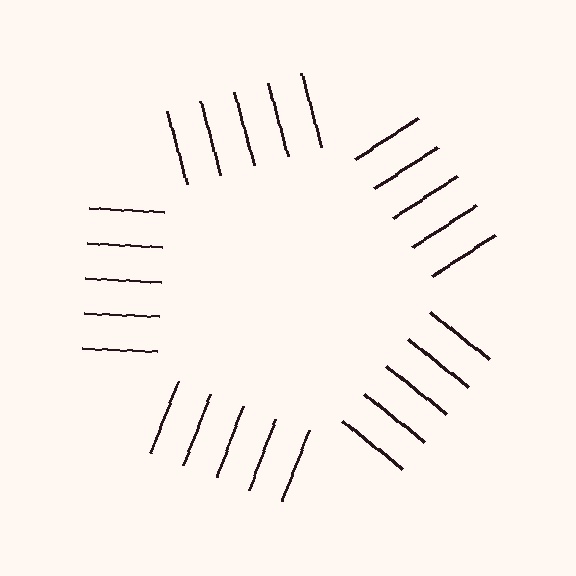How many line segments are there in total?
25 — 5 along each of the 5 edges.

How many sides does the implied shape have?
5 sides — the line-ends trace a pentagon.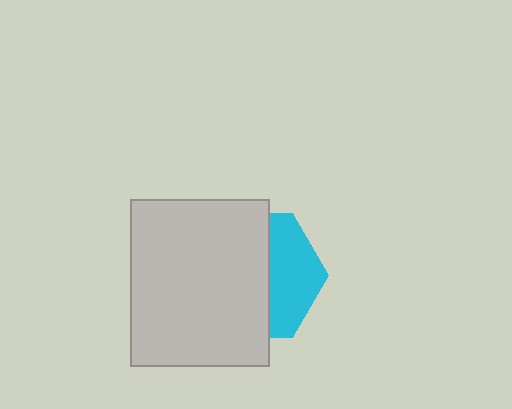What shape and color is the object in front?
The object in front is a light gray rectangle.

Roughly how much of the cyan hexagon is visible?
A small part of it is visible (roughly 38%).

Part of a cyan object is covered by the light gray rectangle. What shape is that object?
It is a hexagon.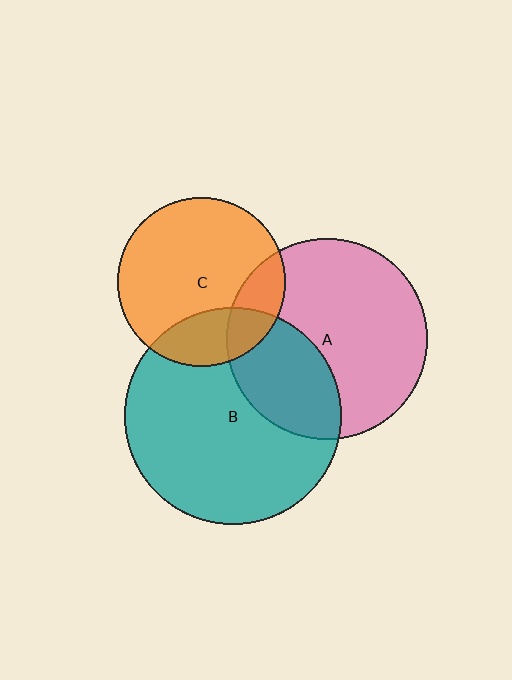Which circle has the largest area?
Circle B (teal).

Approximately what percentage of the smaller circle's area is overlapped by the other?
Approximately 35%.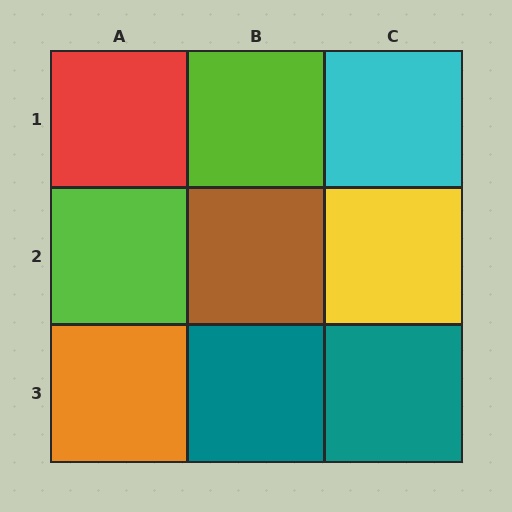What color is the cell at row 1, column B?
Lime.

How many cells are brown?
1 cell is brown.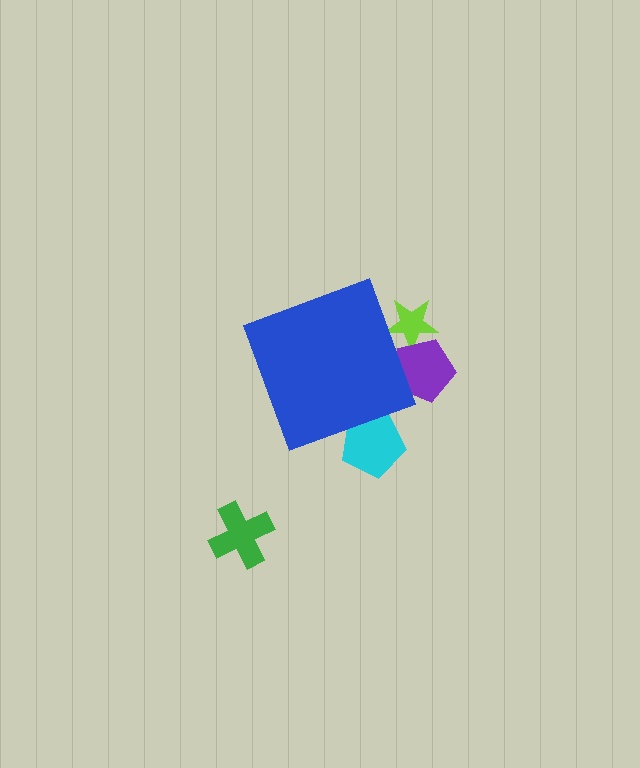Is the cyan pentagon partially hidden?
Yes, the cyan pentagon is partially hidden behind the blue diamond.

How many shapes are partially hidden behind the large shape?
3 shapes are partially hidden.